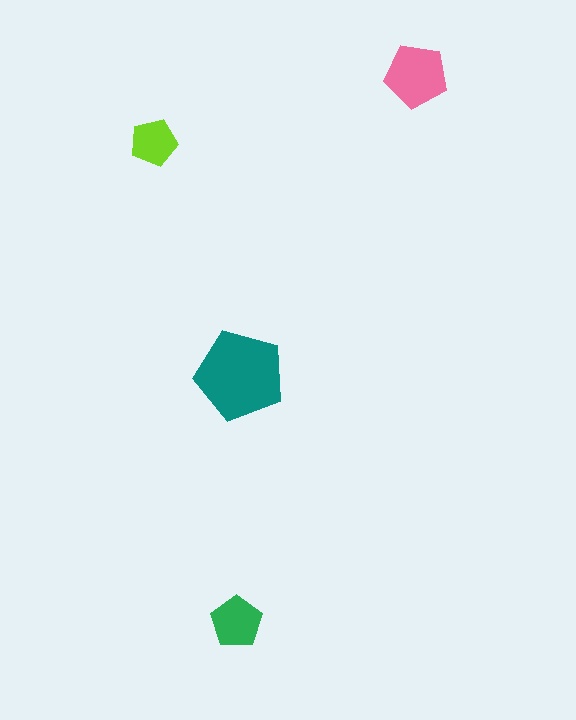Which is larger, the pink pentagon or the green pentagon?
The pink one.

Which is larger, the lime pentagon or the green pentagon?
The green one.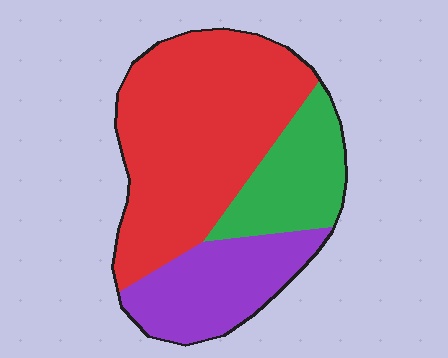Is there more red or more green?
Red.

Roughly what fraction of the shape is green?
Green covers 20% of the shape.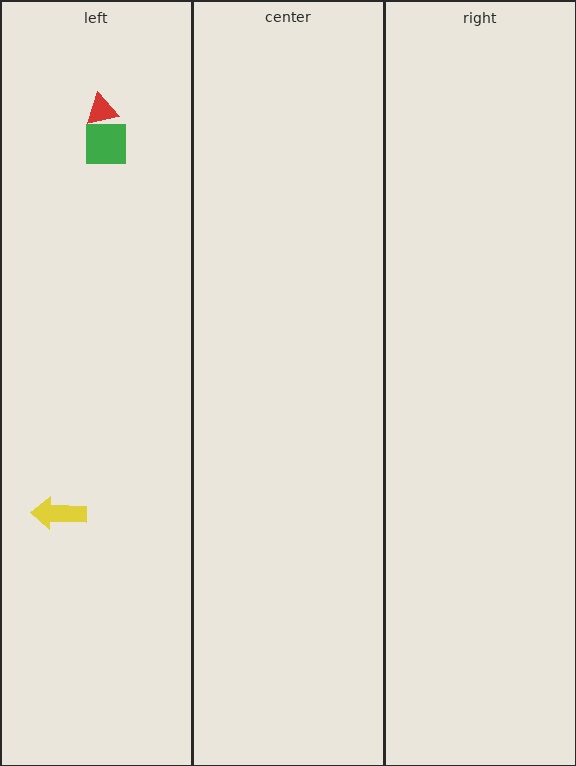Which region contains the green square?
The left region.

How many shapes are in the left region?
3.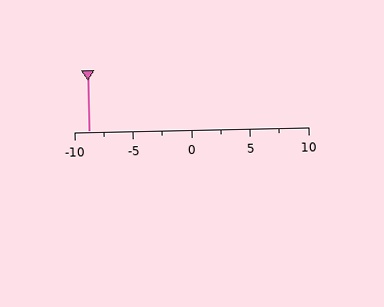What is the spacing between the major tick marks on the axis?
The major ticks are spaced 5 apart.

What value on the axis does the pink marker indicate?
The marker indicates approximately -8.8.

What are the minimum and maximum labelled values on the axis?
The axis runs from -10 to 10.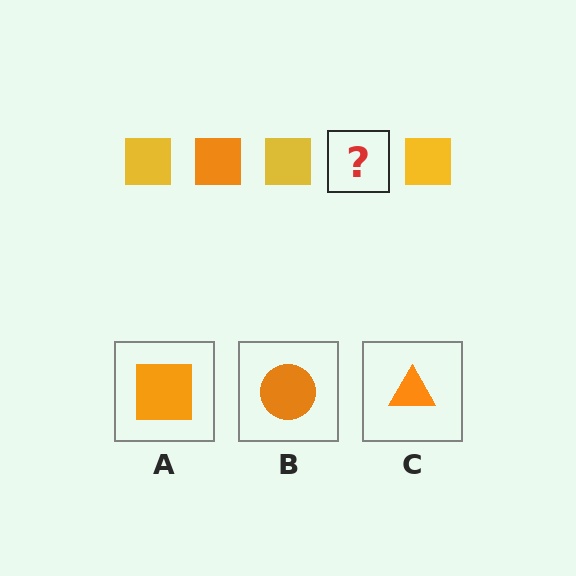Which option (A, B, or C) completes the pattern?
A.